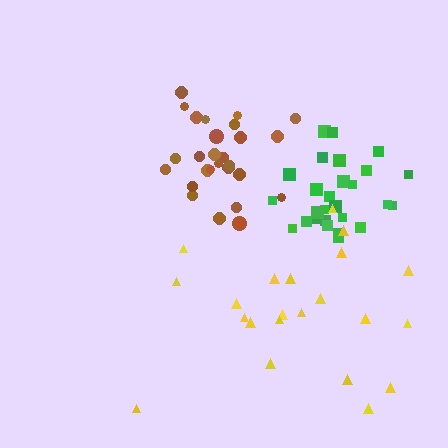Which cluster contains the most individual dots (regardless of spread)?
Green (27).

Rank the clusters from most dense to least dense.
green, brown, yellow.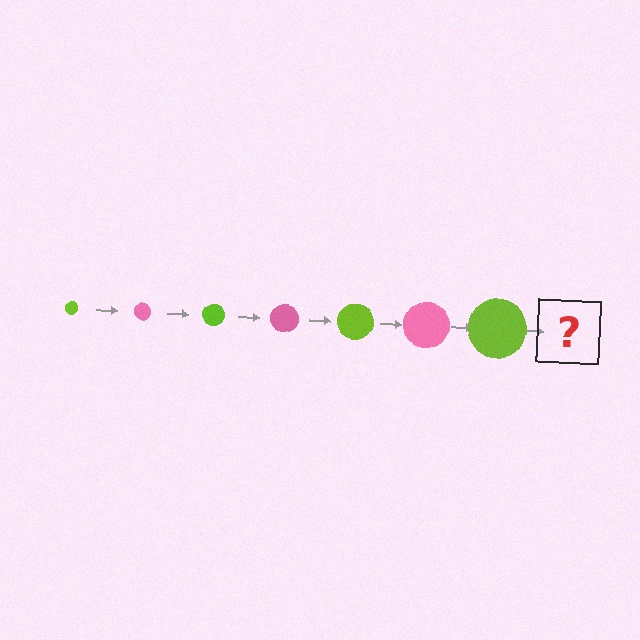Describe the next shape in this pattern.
It should be a pink circle, larger than the previous one.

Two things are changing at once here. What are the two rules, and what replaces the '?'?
The two rules are that the circle grows larger each step and the color cycles through lime and pink. The '?' should be a pink circle, larger than the previous one.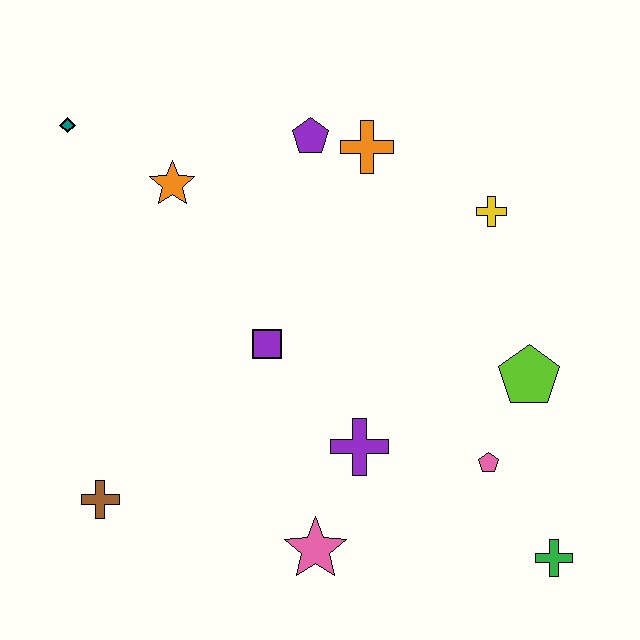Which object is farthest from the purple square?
The green cross is farthest from the purple square.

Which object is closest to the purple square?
The purple cross is closest to the purple square.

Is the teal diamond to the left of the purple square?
Yes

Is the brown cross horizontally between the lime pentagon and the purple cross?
No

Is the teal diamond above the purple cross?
Yes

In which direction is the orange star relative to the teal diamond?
The orange star is to the right of the teal diamond.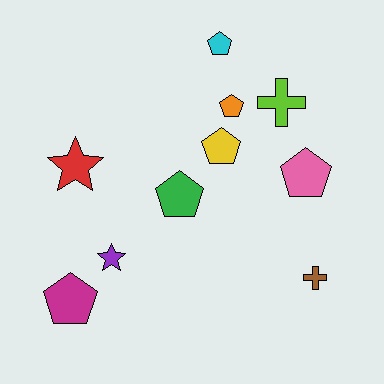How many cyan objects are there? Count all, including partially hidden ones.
There is 1 cyan object.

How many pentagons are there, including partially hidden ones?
There are 6 pentagons.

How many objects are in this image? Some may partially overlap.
There are 10 objects.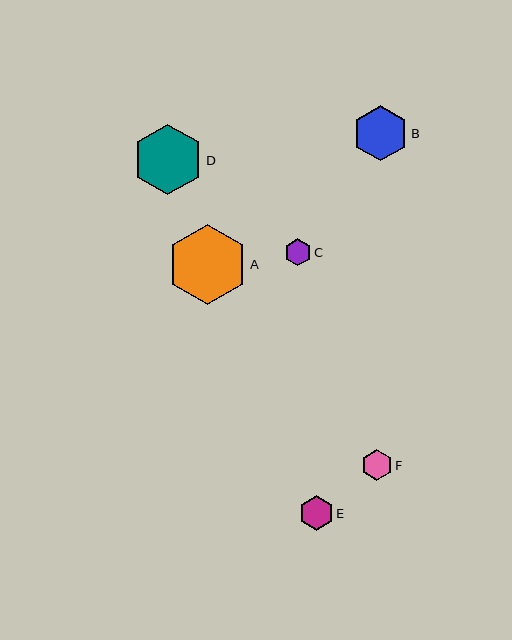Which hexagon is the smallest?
Hexagon C is the smallest with a size of approximately 27 pixels.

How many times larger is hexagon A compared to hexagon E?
Hexagon A is approximately 2.3 times the size of hexagon E.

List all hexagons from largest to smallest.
From largest to smallest: A, D, B, E, F, C.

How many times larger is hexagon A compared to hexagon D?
Hexagon A is approximately 1.1 times the size of hexagon D.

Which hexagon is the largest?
Hexagon A is the largest with a size of approximately 80 pixels.